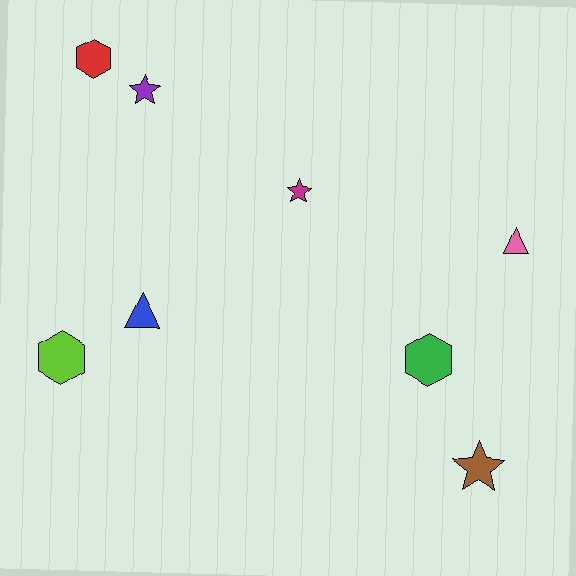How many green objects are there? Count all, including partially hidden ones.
There is 1 green object.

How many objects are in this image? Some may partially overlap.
There are 8 objects.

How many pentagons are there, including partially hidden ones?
There are no pentagons.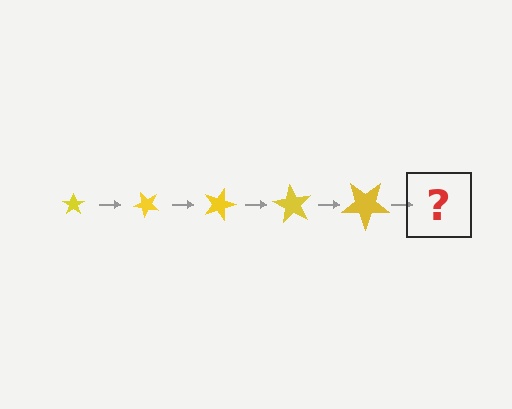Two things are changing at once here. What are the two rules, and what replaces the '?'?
The two rules are that the star grows larger each step and it rotates 45 degrees each step. The '?' should be a star, larger than the previous one and rotated 225 degrees from the start.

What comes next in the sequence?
The next element should be a star, larger than the previous one and rotated 225 degrees from the start.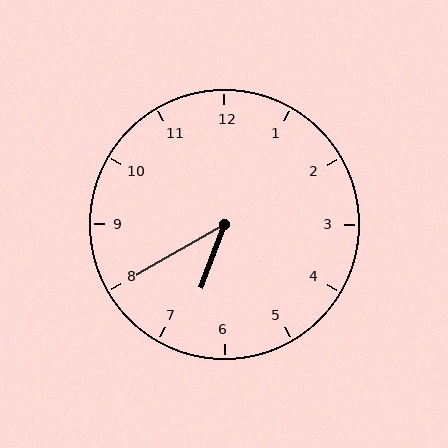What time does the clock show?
6:40.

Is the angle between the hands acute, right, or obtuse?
It is acute.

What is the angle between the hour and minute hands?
Approximately 40 degrees.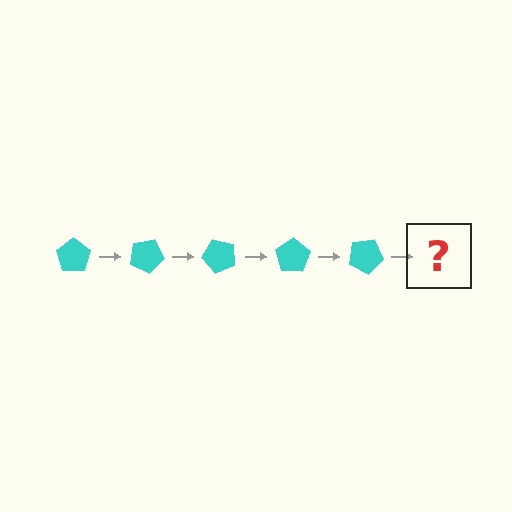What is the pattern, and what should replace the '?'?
The pattern is that the pentagon rotates 25 degrees each step. The '?' should be a cyan pentagon rotated 125 degrees.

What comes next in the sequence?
The next element should be a cyan pentagon rotated 125 degrees.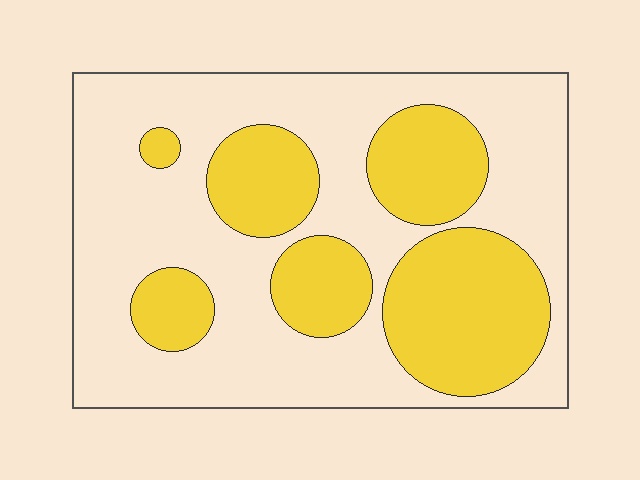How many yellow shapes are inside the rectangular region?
6.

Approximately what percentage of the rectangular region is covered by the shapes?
Approximately 35%.